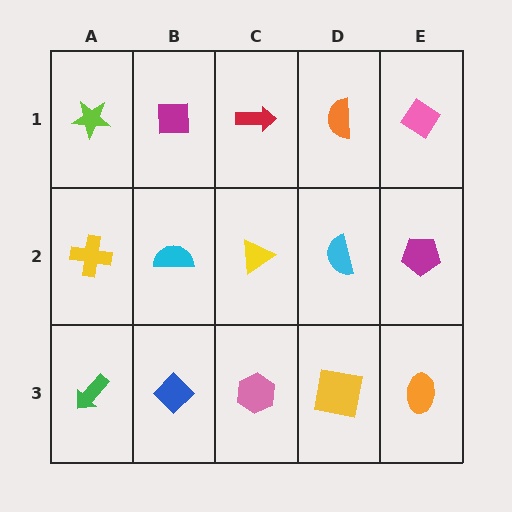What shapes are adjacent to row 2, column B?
A magenta square (row 1, column B), a blue diamond (row 3, column B), a yellow cross (row 2, column A), a yellow triangle (row 2, column C).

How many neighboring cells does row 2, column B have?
4.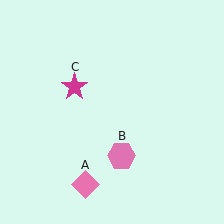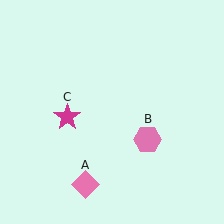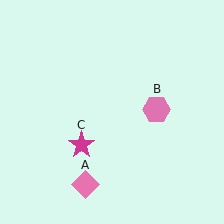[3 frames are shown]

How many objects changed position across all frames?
2 objects changed position: pink hexagon (object B), magenta star (object C).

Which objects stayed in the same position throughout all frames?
Pink diamond (object A) remained stationary.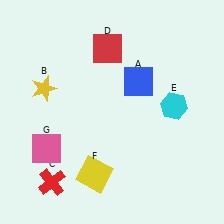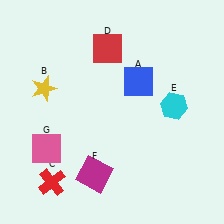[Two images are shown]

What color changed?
The square (F) changed from yellow in Image 1 to magenta in Image 2.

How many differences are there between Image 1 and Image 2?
There is 1 difference between the two images.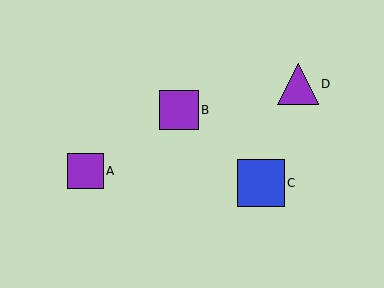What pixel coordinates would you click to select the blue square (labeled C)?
Click at (261, 183) to select the blue square C.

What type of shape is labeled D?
Shape D is a purple triangle.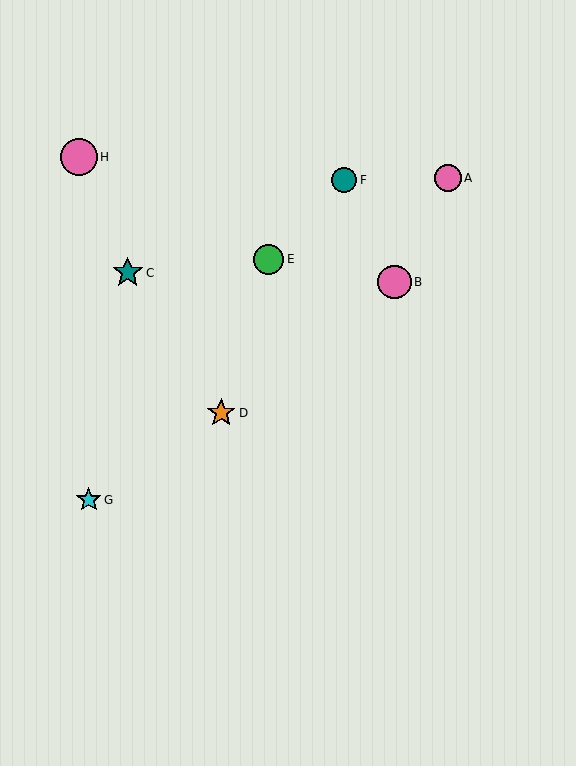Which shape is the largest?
The pink circle (labeled H) is the largest.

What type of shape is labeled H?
Shape H is a pink circle.